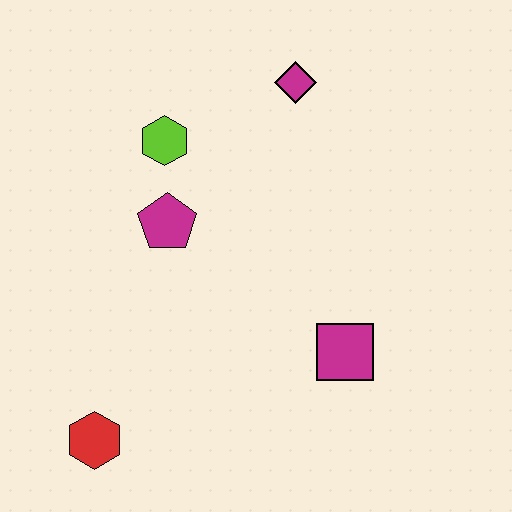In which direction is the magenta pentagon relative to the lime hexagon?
The magenta pentagon is below the lime hexagon.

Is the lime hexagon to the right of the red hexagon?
Yes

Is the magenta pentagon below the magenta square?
No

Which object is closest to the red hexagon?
The magenta pentagon is closest to the red hexagon.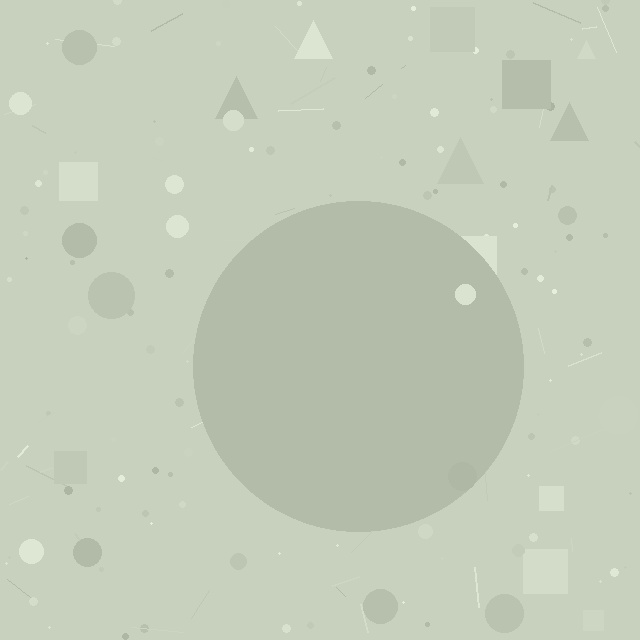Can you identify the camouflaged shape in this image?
The camouflaged shape is a circle.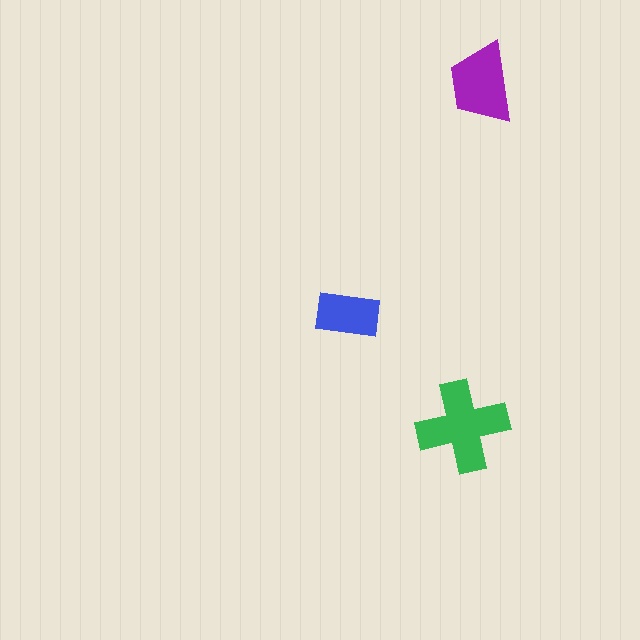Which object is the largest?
The green cross.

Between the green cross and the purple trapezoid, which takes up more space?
The green cross.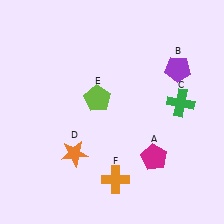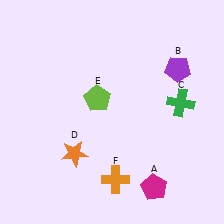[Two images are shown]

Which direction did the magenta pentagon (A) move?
The magenta pentagon (A) moved down.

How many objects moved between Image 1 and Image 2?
1 object moved between the two images.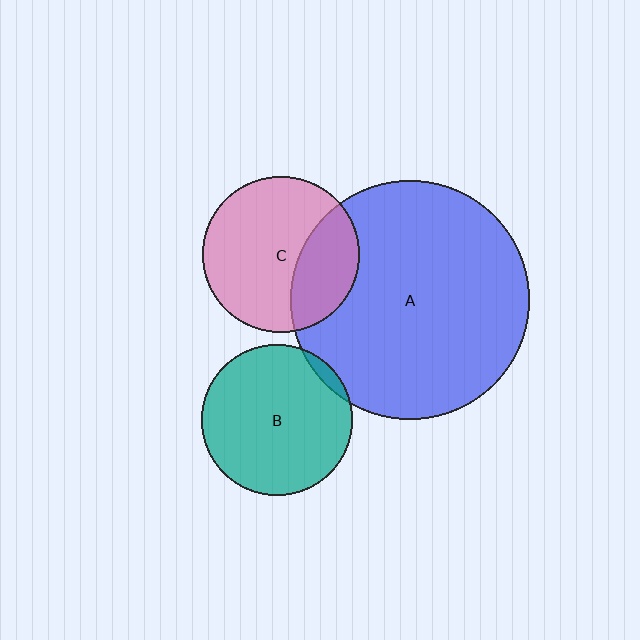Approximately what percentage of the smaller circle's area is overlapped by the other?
Approximately 5%.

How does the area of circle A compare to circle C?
Approximately 2.3 times.